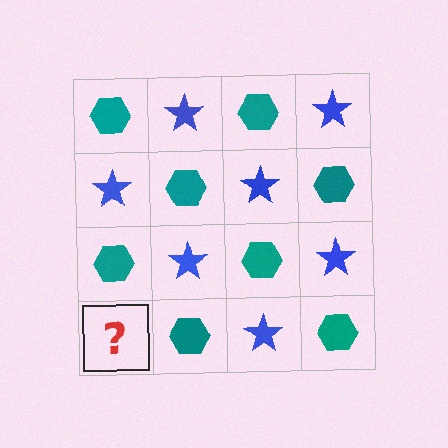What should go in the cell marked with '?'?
The missing cell should contain a blue star.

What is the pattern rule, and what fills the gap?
The rule is that it alternates teal hexagon and blue star in a checkerboard pattern. The gap should be filled with a blue star.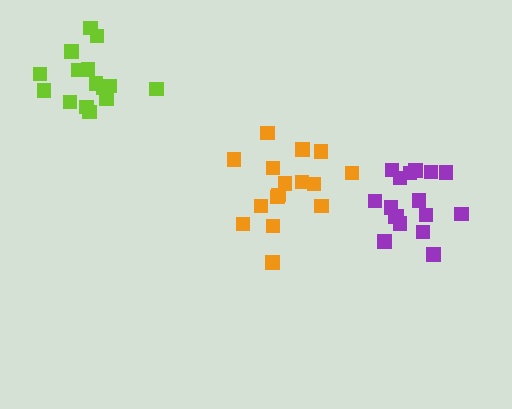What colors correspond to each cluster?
The clusters are colored: orange, lime, purple.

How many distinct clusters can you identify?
There are 3 distinct clusters.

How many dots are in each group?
Group 1: 16 dots, Group 2: 15 dots, Group 3: 17 dots (48 total).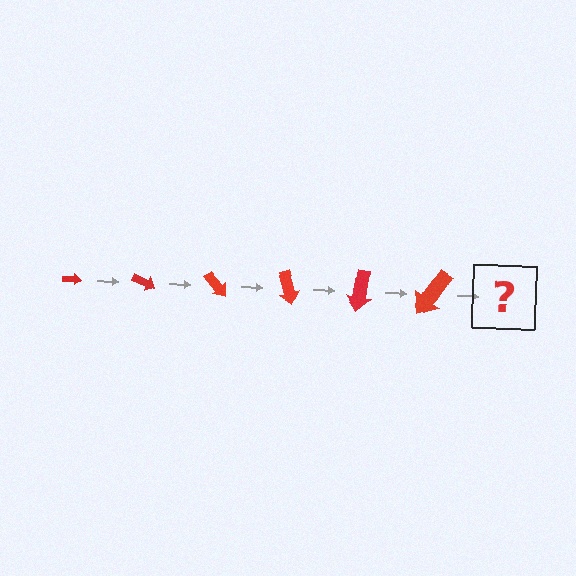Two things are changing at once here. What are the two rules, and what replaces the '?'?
The two rules are that the arrow grows larger each step and it rotates 25 degrees each step. The '?' should be an arrow, larger than the previous one and rotated 150 degrees from the start.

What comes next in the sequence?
The next element should be an arrow, larger than the previous one and rotated 150 degrees from the start.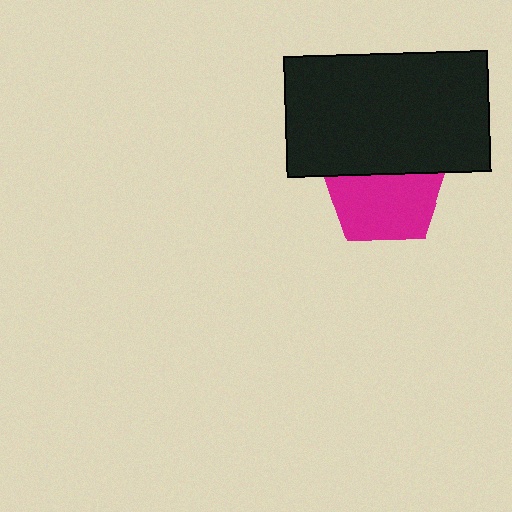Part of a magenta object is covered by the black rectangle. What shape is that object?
It is a pentagon.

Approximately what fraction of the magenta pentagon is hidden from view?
Roughly 39% of the magenta pentagon is hidden behind the black rectangle.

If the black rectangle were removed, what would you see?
You would see the complete magenta pentagon.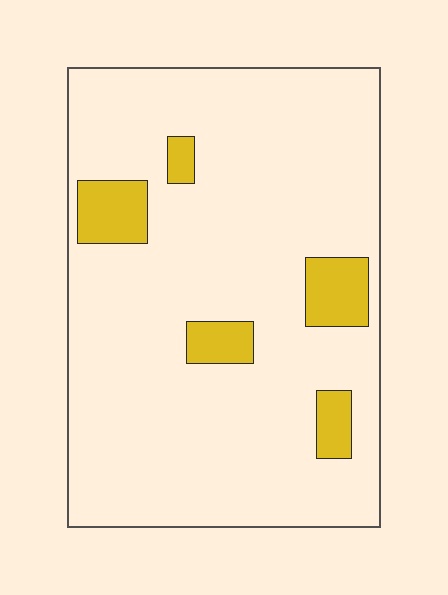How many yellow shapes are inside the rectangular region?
5.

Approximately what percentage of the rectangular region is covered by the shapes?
Approximately 10%.